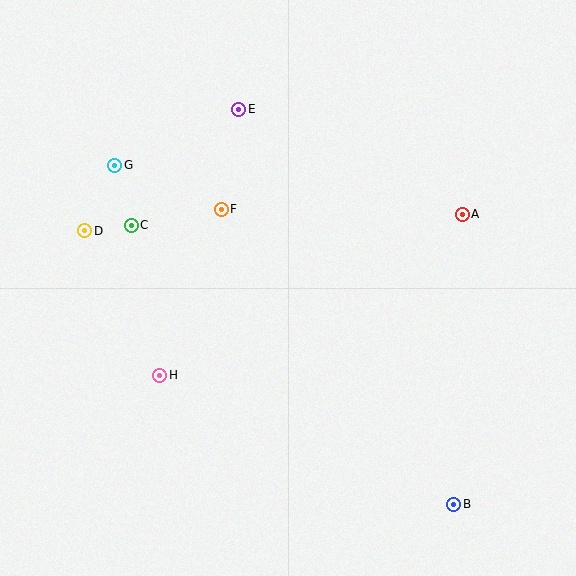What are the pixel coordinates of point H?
Point H is at (160, 375).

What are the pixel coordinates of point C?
Point C is at (131, 225).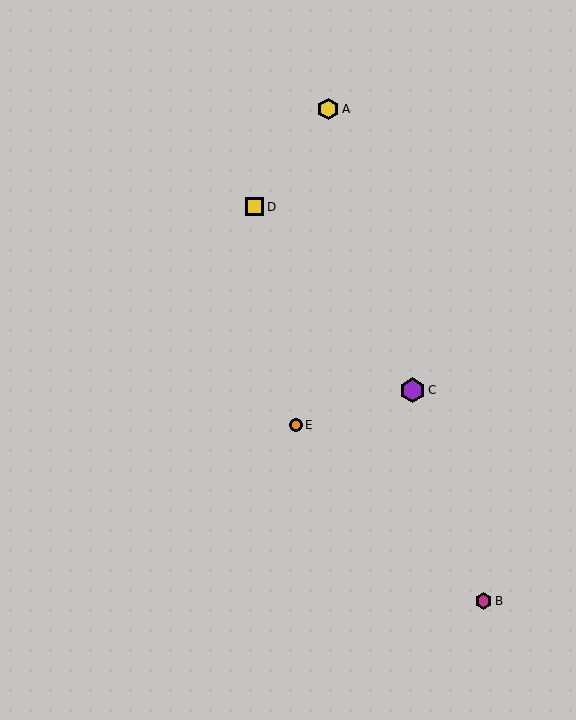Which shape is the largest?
The purple hexagon (labeled C) is the largest.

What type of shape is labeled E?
Shape E is an orange circle.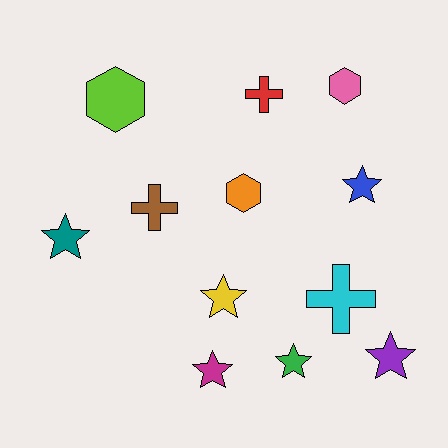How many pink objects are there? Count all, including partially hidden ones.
There is 1 pink object.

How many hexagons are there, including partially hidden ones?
There are 3 hexagons.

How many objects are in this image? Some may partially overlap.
There are 12 objects.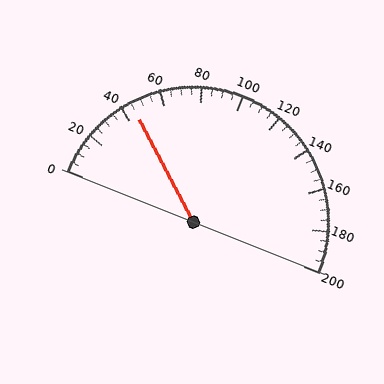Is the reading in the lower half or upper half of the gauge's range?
The reading is in the lower half of the range (0 to 200).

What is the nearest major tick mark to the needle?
The nearest major tick mark is 40.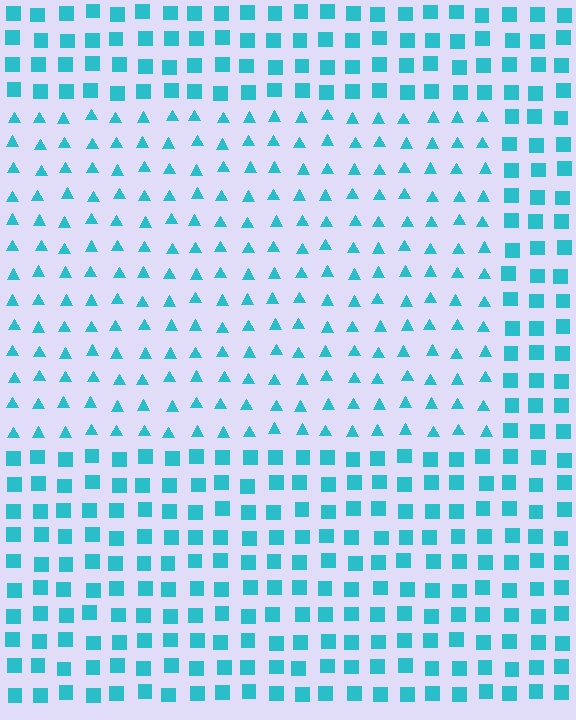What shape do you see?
I see a rectangle.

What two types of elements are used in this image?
The image uses triangles inside the rectangle region and squares outside it.